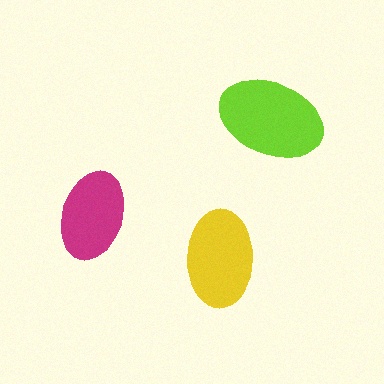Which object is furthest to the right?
The lime ellipse is rightmost.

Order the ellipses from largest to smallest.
the lime one, the yellow one, the magenta one.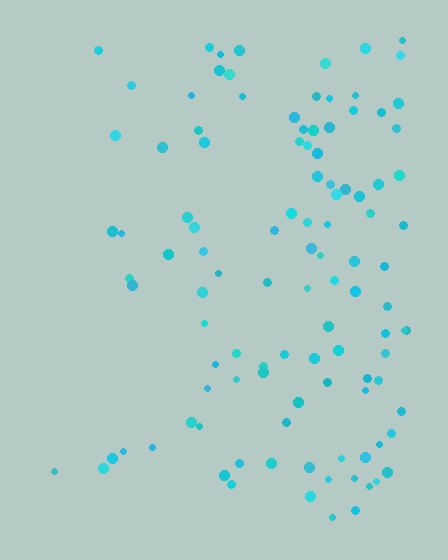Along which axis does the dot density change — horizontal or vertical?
Horizontal.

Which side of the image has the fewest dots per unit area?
The left.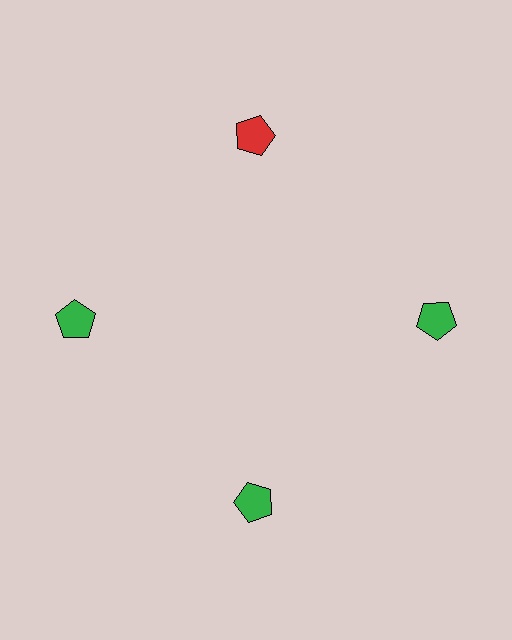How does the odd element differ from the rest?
It has a different color: red instead of green.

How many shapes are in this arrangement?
There are 4 shapes arranged in a ring pattern.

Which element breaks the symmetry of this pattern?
The red pentagon at roughly the 12 o'clock position breaks the symmetry. All other shapes are green pentagons.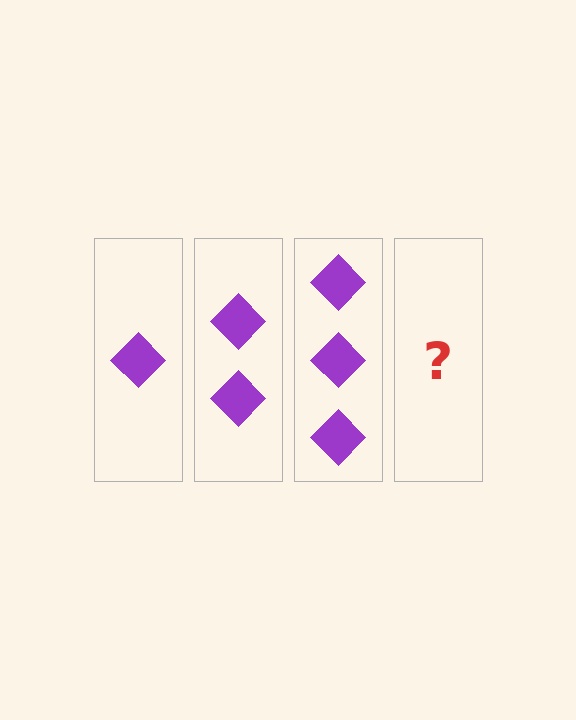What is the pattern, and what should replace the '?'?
The pattern is that each step adds one more diamond. The '?' should be 4 diamonds.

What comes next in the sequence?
The next element should be 4 diamonds.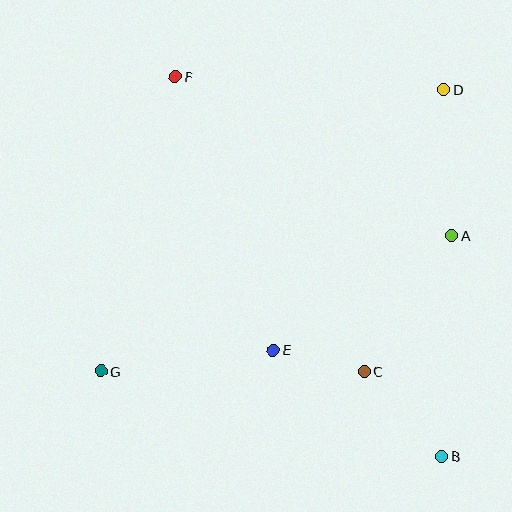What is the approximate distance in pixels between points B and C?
The distance between B and C is approximately 115 pixels.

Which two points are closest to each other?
Points C and E are closest to each other.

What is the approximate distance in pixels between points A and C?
The distance between A and C is approximately 161 pixels.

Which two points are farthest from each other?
Points B and F are farthest from each other.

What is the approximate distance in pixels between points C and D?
The distance between C and D is approximately 293 pixels.